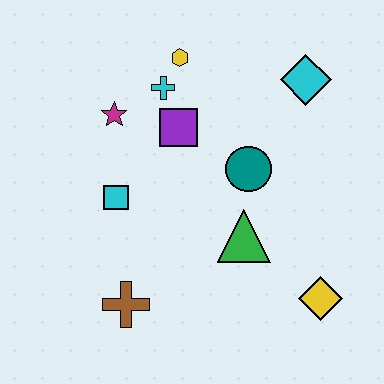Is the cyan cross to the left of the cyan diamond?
Yes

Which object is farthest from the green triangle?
The yellow hexagon is farthest from the green triangle.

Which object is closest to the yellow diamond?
The green triangle is closest to the yellow diamond.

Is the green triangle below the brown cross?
No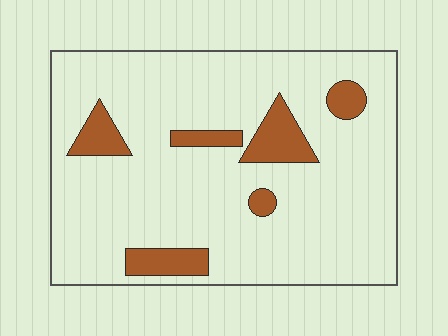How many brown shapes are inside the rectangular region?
6.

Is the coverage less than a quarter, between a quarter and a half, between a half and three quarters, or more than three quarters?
Less than a quarter.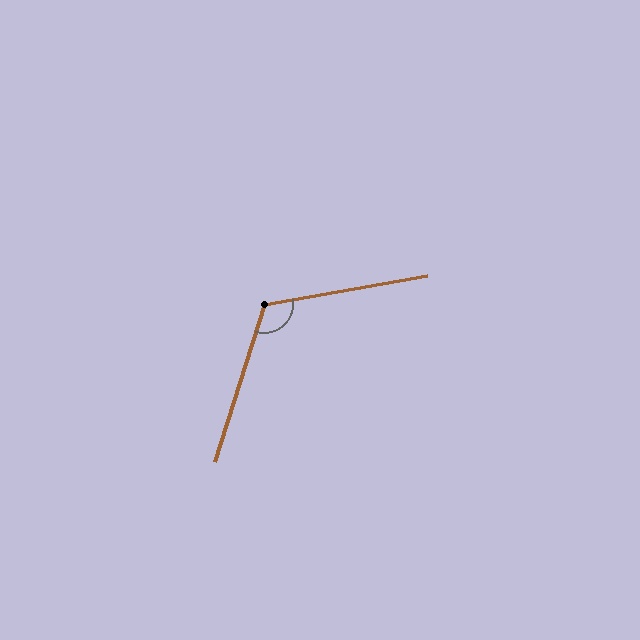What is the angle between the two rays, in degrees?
Approximately 117 degrees.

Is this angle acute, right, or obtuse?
It is obtuse.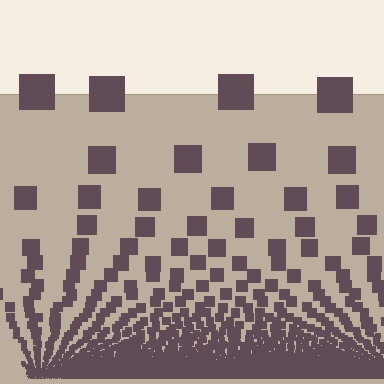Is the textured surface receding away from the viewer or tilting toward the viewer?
The surface appears to tilt toward the viewer. Texture elements get larger and sparser toward the top.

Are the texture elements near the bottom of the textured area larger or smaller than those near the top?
Smaller. The gradient is inverted — elements near the bottom are smaller and denser.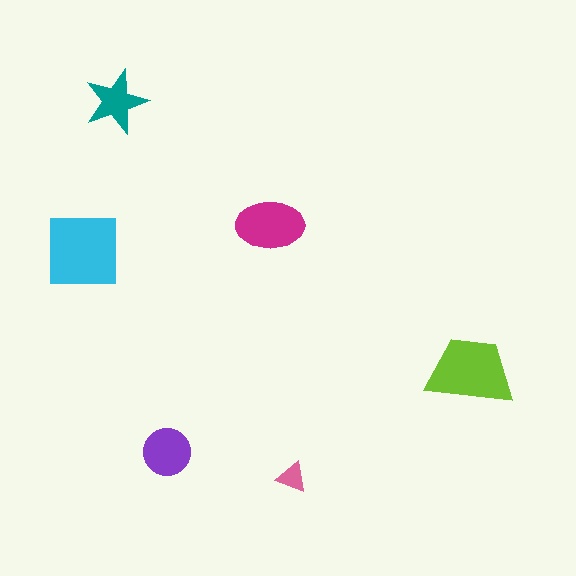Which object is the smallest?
The pink triangle.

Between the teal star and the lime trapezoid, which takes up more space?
The lime trapezoid.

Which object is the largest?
The cyan square.